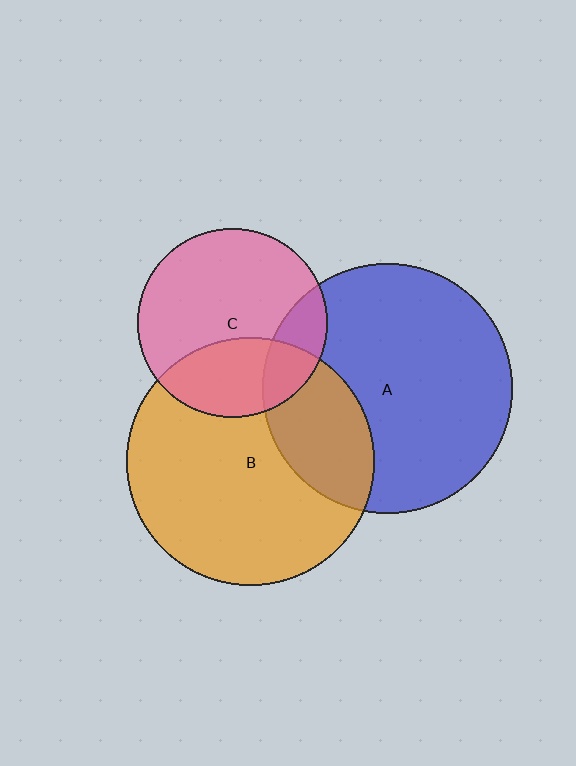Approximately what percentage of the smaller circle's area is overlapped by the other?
Approximately 25%.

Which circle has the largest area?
Circle A (blue).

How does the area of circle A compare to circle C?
Approximately 1.7 times.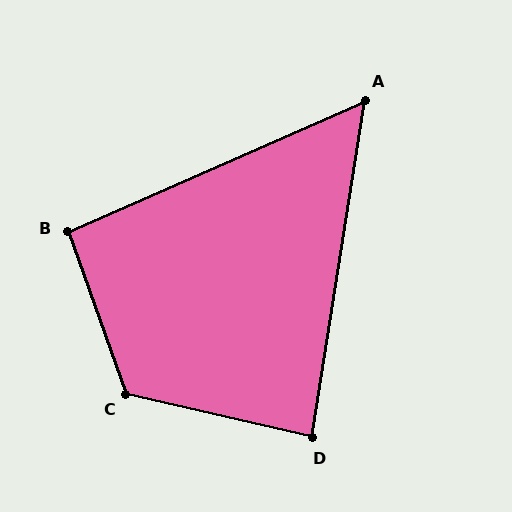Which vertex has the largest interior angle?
C, at approximately 123 degrees.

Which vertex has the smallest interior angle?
A, at approximately 57 degrees.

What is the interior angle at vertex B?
Approximately 94 degrees (approximately right).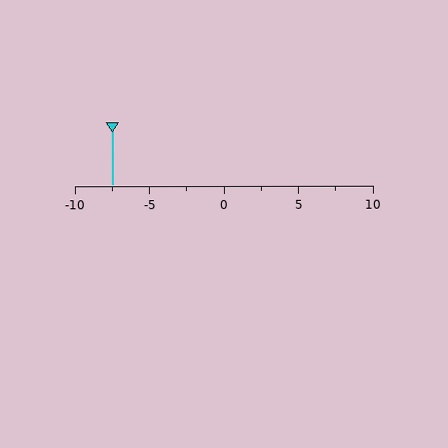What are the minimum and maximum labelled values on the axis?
The axis runs from -10 to 10.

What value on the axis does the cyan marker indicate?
The marker indicates approximately -7.5.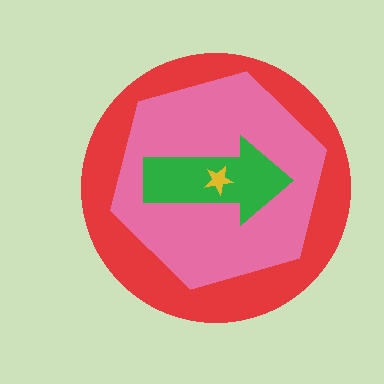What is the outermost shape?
The red circle.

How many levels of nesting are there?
4.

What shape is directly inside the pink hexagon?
The green arrow.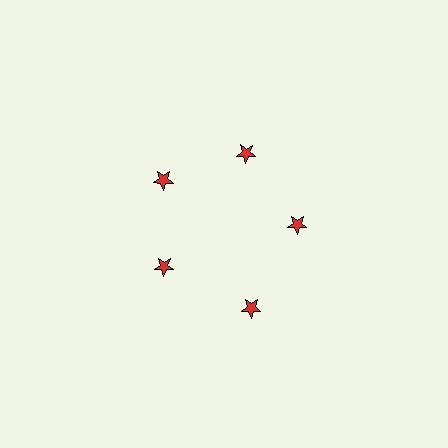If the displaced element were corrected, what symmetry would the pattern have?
It would have 5-fold rotational symmetry — the pattern would map onto itself every 72 degrees.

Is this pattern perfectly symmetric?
No. The 5 red stars are arranged in a ring, but one element near the 5 o'clock position is pushed outward from the center, breaking the 5-fold rotational symmetry.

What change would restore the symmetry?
The symmetry would be restored by moving it inward, back onto the ring so that all 5 stars sit at equal angles and equal distance from the center.